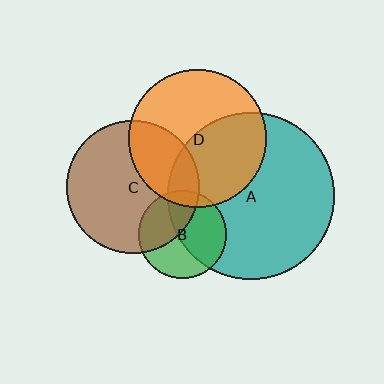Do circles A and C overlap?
Yes.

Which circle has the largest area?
Circle A (teal).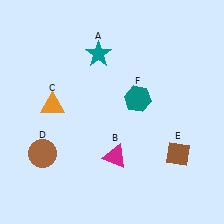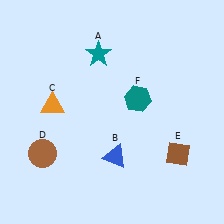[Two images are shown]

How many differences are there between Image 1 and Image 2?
There is 1 difference between the two images.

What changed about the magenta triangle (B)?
In Image 1, B is magenta. In Image 2, it changed to blue.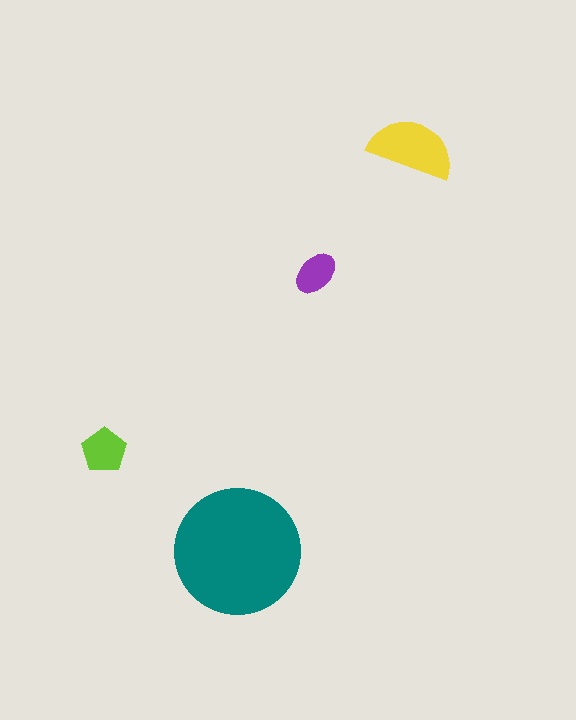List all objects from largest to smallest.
The teal circle, the yellow semicircle, the lime pentagon, the purple ellipse.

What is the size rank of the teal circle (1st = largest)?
1st.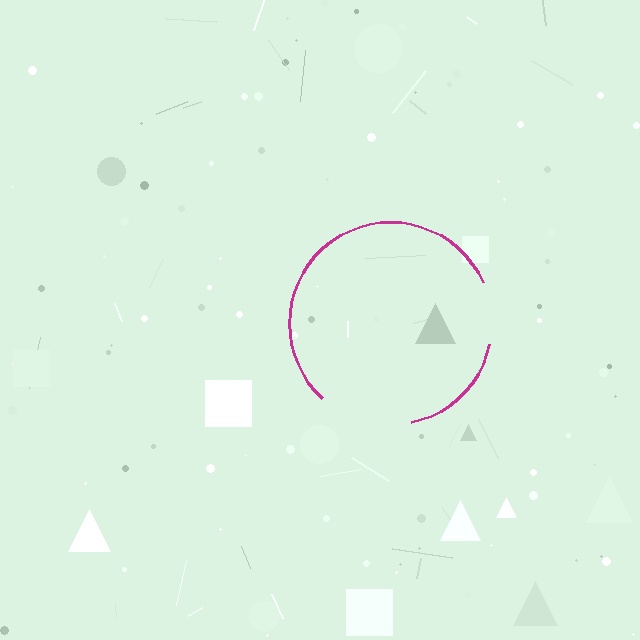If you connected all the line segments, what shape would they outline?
They would outline a circle.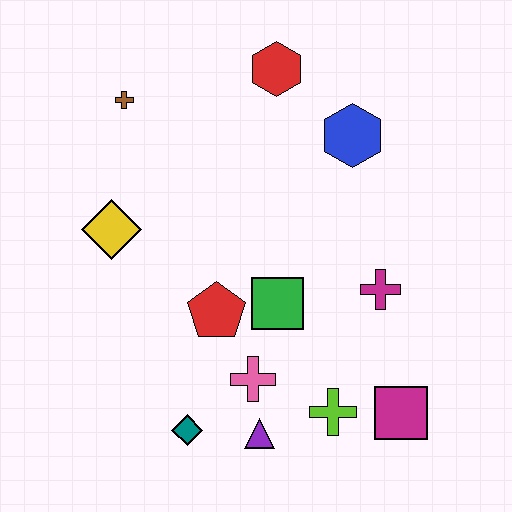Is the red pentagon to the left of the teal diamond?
No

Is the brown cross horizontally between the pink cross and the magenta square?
No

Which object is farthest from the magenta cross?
The brown cross is farthest from the magenta cross.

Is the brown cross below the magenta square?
No